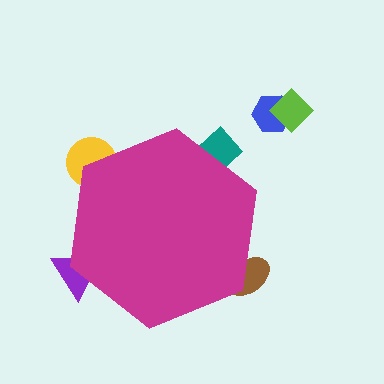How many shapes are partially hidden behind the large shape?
4 shapes are partially hidden.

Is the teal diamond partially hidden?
Yes, the teal diamond is partially hidden behind the magenta hexagon.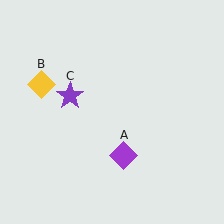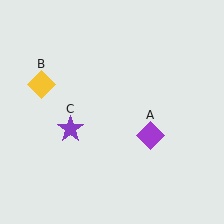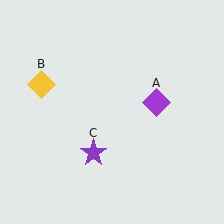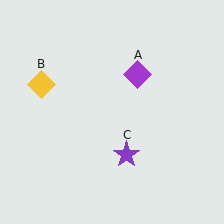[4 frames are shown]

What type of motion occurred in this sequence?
The purple diamond (object A), purple star (object C) rotated counterclockwise around the center of the scene.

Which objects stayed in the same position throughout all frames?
Yellow diamond (object B) remained stationary.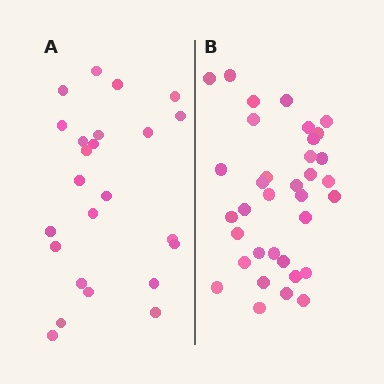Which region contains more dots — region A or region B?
Region B (the right region) has more dots.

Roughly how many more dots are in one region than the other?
Region B has roughly 12 or so more dots than region A.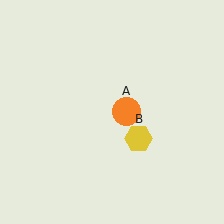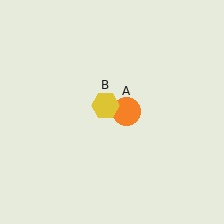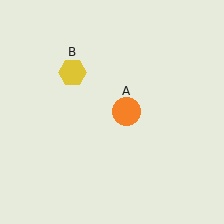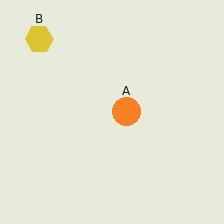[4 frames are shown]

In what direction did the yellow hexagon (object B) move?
The yellow hexagon (object B) moved up and to the left.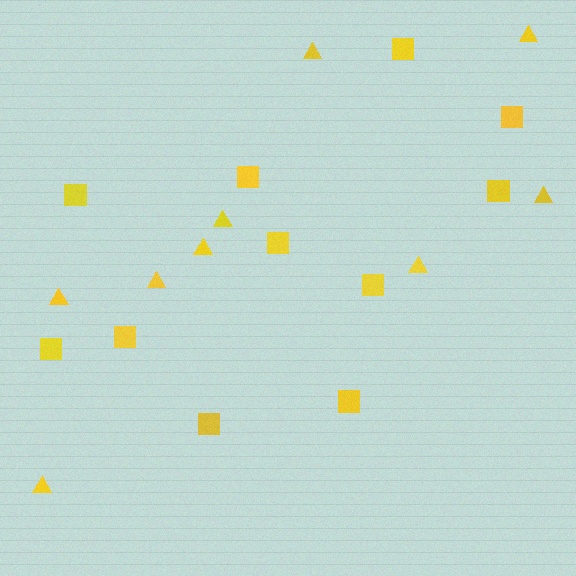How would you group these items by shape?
There are 2 groups: one group of squares (11) and one group of triangles (9).